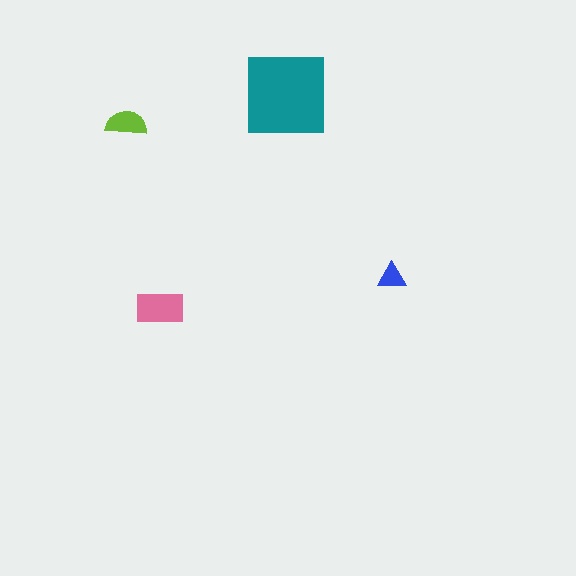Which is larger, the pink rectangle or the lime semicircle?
The pink rectangle.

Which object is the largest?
The teal square.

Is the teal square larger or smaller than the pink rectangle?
Larger.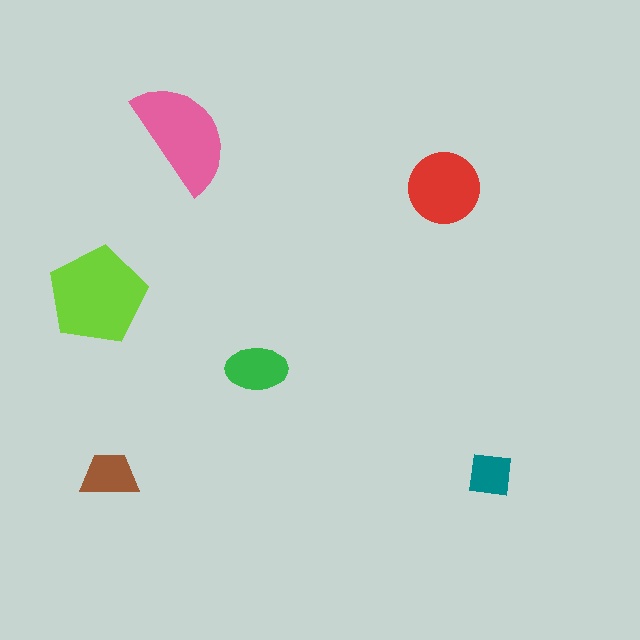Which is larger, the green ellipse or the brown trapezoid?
The green ellipse.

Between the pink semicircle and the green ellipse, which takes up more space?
The pink semicircle.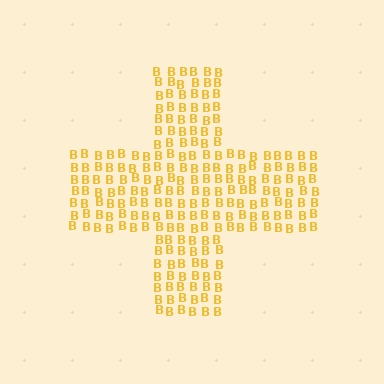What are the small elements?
The small elements are letter B's.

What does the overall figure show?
The overall figure shows a cross.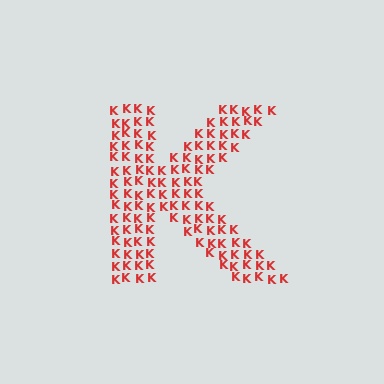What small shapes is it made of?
It is made of small letter K's.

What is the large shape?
The large shape is the letter K.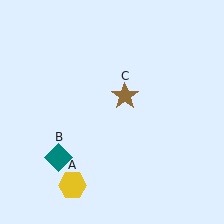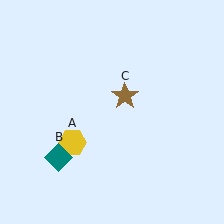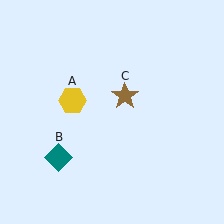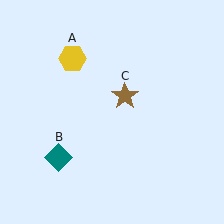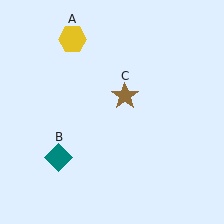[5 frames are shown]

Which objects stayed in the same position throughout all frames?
Teal diamond (object B) and brown star (object C) remained stationary.